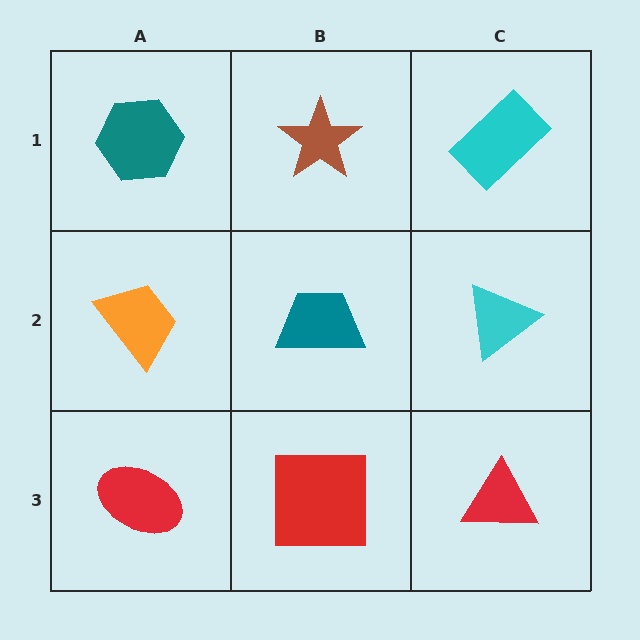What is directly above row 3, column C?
A cyan triangle.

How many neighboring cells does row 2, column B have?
4.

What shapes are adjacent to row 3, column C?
A cyan triangle (row 2, column C), a red square (row 3, column B).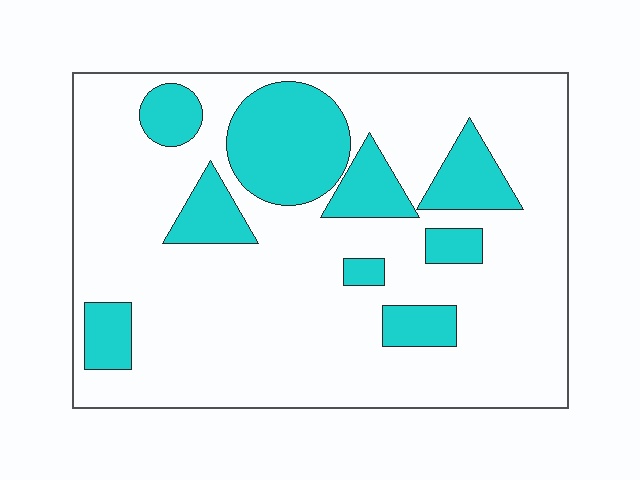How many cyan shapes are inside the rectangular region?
9.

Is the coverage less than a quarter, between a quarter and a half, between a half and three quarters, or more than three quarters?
Less than a quarter.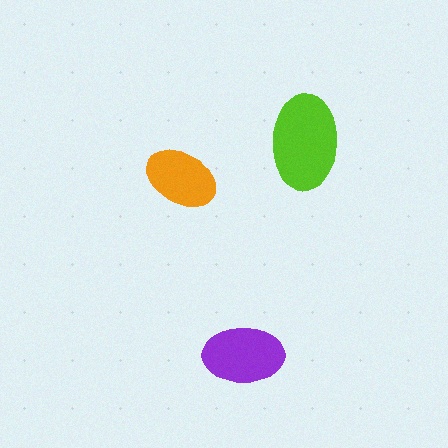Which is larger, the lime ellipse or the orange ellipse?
The lime one.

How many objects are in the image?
There are 3 objects in the image.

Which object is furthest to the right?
The lime ellipse is rightmost.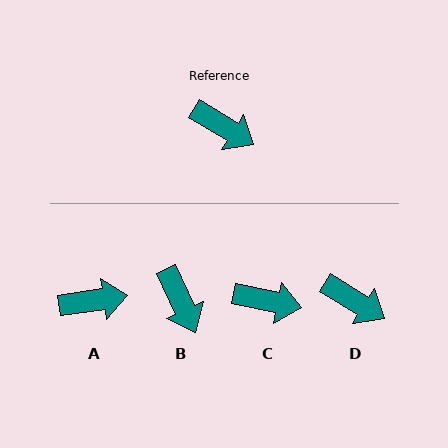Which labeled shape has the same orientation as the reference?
D.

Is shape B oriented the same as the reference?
No, it is off by about 33 degrees.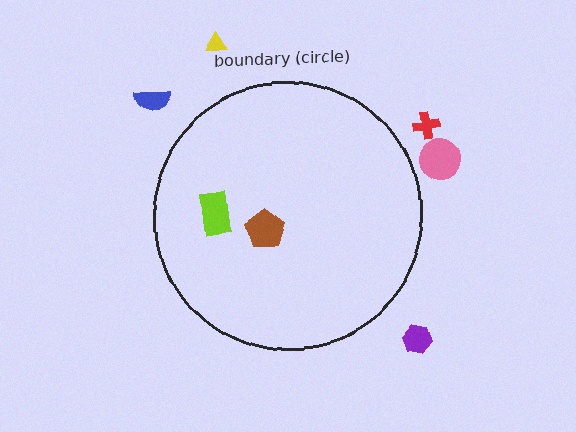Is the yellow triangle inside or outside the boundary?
Outside.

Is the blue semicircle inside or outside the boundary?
Outside.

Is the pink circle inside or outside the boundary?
Outside.